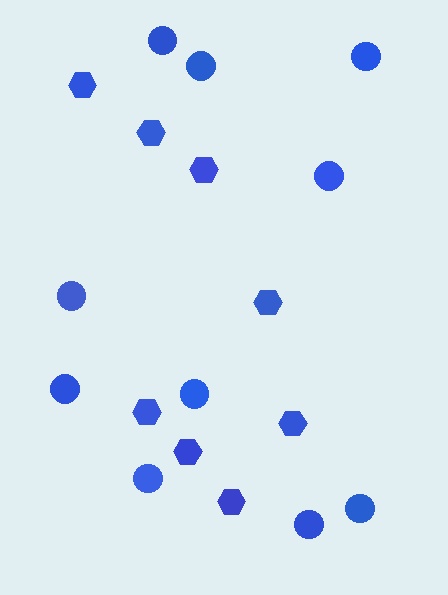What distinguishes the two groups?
There are 2 groups: one group of circles (10) and one group of hexagons (8).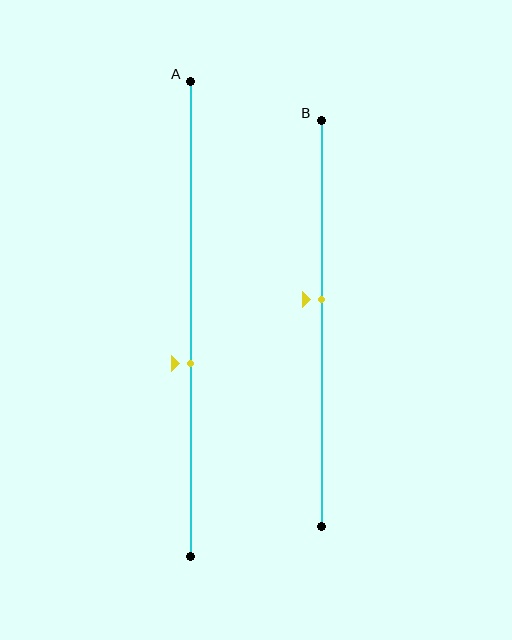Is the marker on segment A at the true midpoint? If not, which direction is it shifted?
No, the marker on segment A is shifted downward by about 9% of the segment length.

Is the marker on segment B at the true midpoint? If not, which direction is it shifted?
No, the marker on segment B is shifted upward by about 6% of the segment length.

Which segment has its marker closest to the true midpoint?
Segment B has its marker closest to the true midpoint.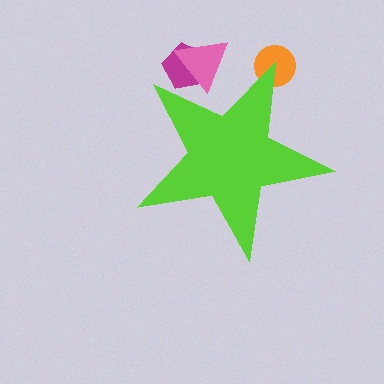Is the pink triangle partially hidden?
Yes, the pink triangle is partially hidden behind the lime star.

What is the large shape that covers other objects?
A lime star.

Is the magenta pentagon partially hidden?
Yes, the magenta pentagon is partially hidden behind the lime star.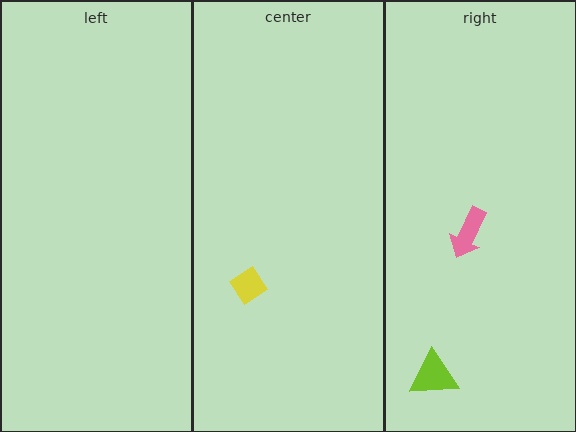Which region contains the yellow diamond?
The center region.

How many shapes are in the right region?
2.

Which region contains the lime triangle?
The right region.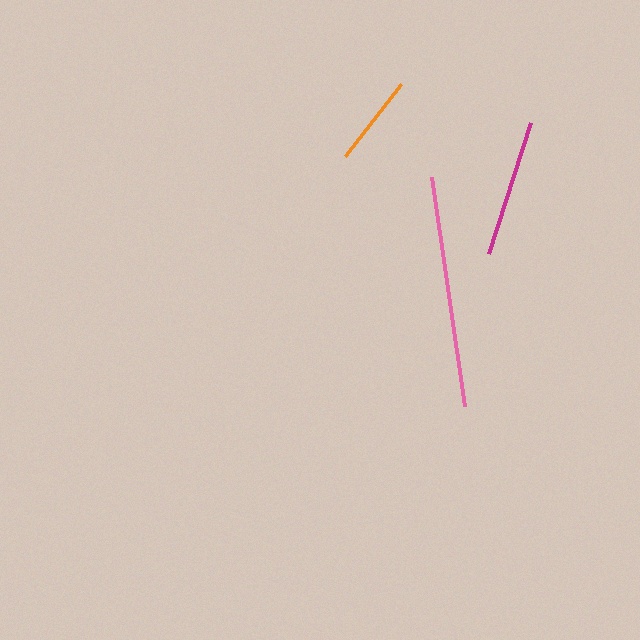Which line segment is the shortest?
The orange line is the shortest at approximately 91 pixels.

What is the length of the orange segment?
The orange segment is approximately 91 pixels long.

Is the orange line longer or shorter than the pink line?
The pink line is longer than the orange line.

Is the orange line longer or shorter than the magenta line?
The magenta line is longer than the orange line.